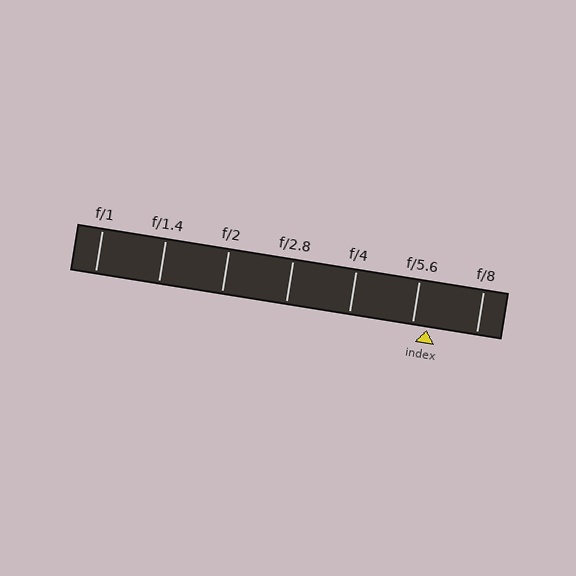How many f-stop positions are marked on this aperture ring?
There are 7 f-stop positions marked.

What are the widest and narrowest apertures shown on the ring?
The widest aperture shown is f/1 and the narrowest is f/8.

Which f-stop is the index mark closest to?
The index mark is closest to f/5.6.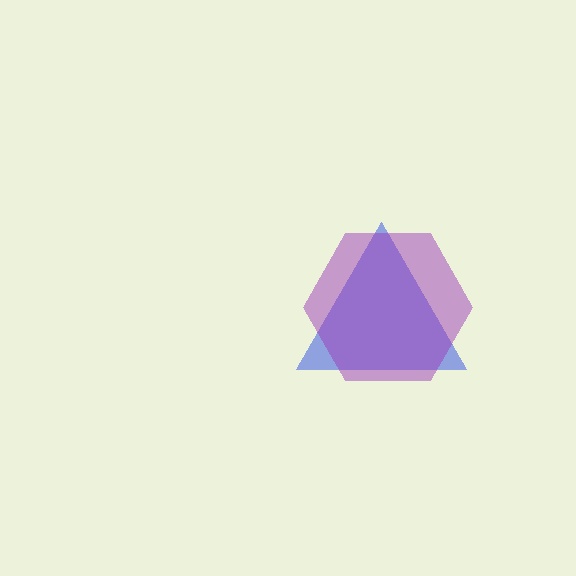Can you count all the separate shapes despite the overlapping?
Yes, there are 2 separate shapes.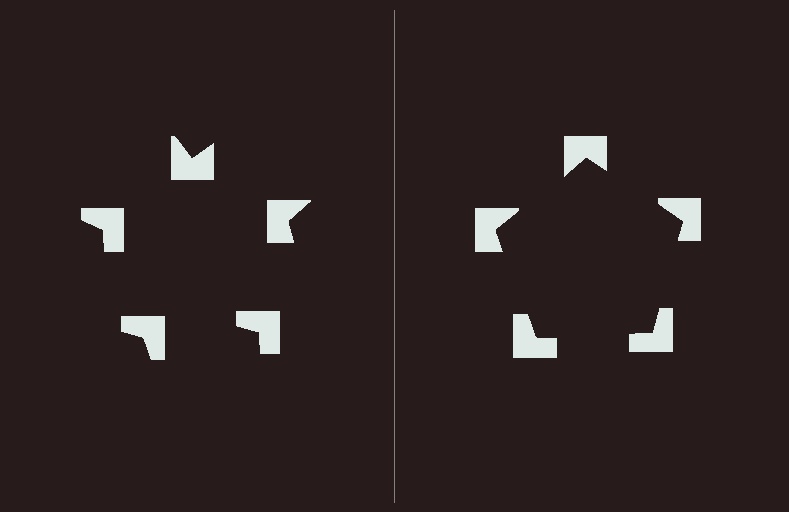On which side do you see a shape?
An illusory pentagon appears on the right side. On the left side the wedge cuts are rotated, so no coherent shape forms.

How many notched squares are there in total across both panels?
10 — 5 on each side.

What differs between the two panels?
The notched squares are positioned identically on both sides; only the wedge orientations differ. On the right they align to a pentagon; on the left they are misaligned.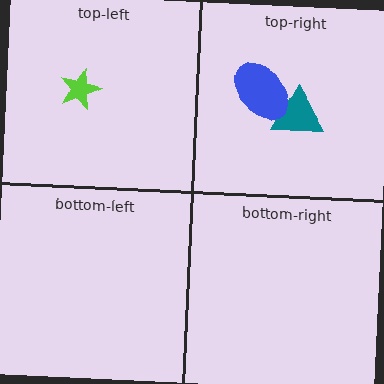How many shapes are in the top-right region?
2.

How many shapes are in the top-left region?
1.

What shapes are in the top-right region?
The teal triangle, the blue ellipse.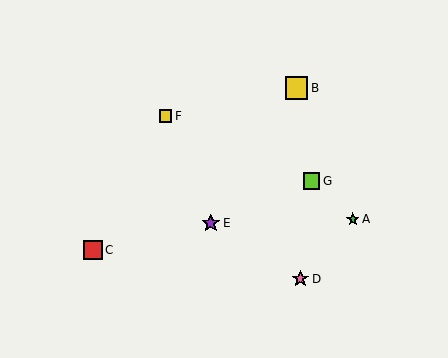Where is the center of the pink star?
The center of the pink star is at (300, 279).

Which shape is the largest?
The yellow square (labeled B) is the largest.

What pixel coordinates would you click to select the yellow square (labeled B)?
Click at (297, 88) to select the yellow square B.